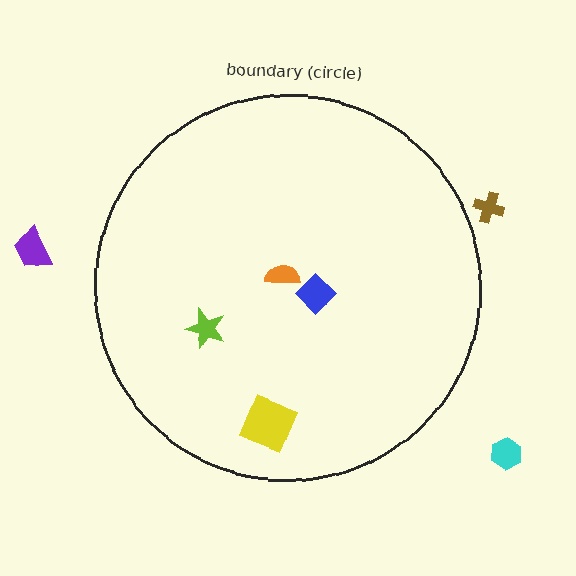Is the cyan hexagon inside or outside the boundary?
Outside.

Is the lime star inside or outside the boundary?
Inside.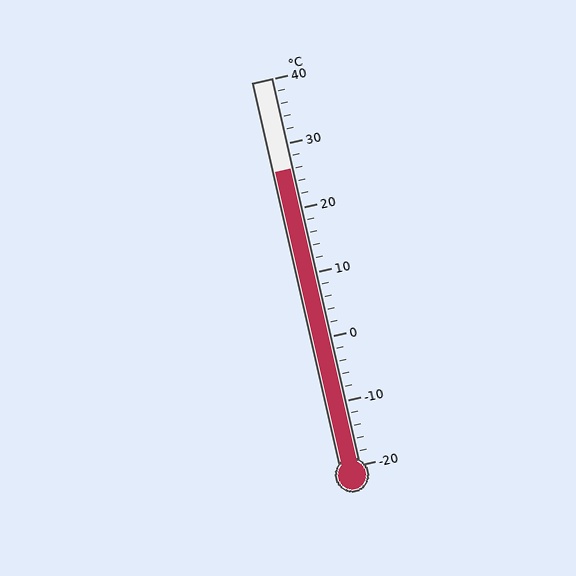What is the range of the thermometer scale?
The thermometer scale ranges from -20°C to 40°C.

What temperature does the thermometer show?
The thermometer shows approximately 26°C.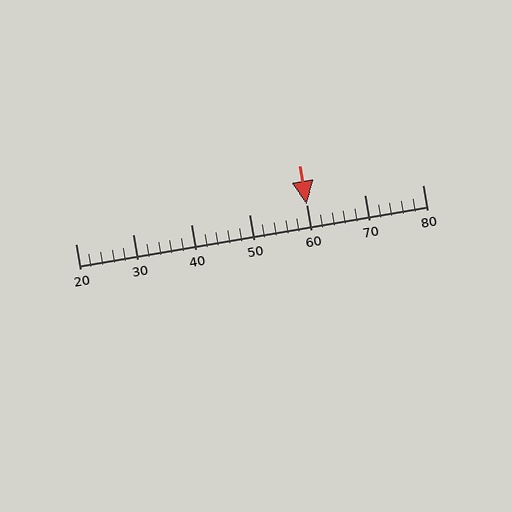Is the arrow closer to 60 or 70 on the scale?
The arrow is closer to 60.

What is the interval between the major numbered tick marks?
The major tick marks are spaced 10 units apart.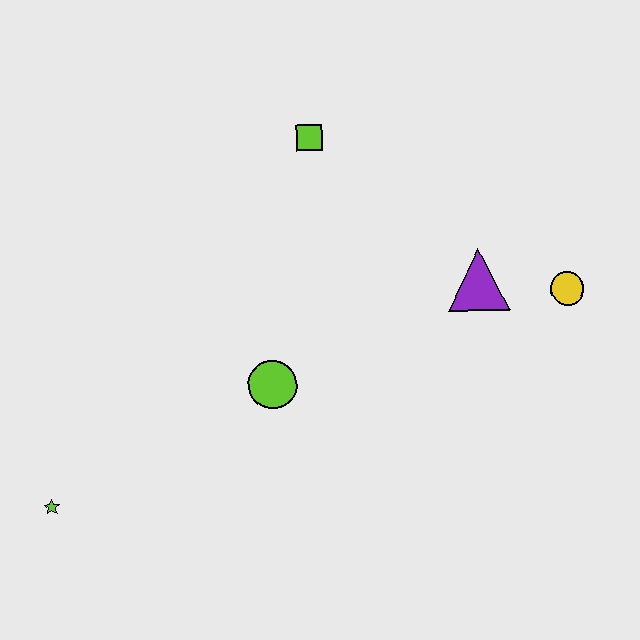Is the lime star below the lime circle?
Yes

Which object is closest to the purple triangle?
The yellow circle is closest to the purple triangle.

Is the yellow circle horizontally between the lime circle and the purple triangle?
No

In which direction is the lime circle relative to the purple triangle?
The lime circle is to the left of the purple triangle.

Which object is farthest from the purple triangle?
The lime star is farthest from the purple triangle.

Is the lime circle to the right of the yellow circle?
No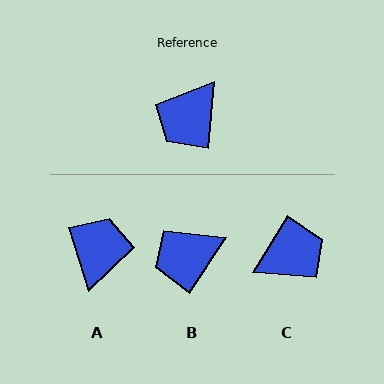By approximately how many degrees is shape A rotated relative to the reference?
Approximately 157 degrees clockwise.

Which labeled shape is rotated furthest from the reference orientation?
A, about 157 degrees away.